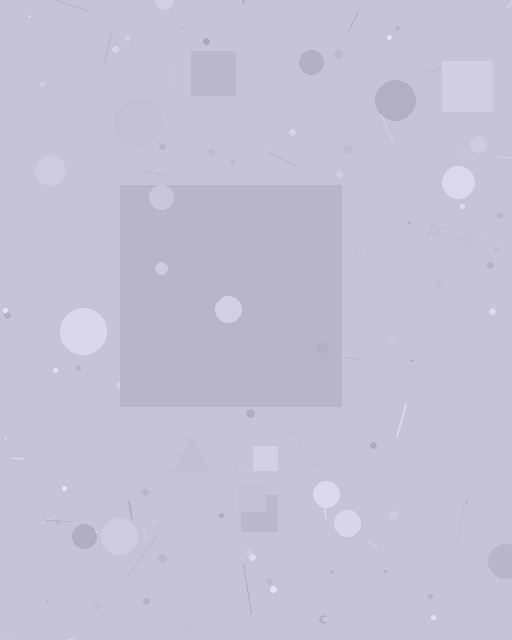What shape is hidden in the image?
A square is hidden in the image.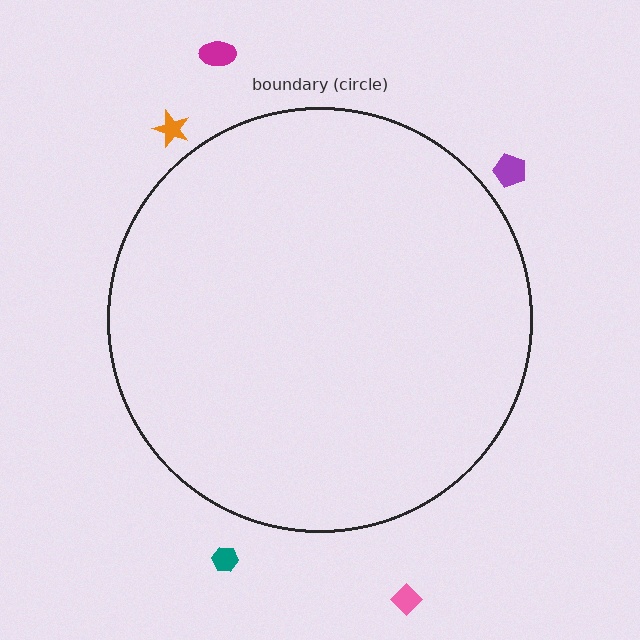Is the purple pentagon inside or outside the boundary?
Outside.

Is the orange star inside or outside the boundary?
Outside.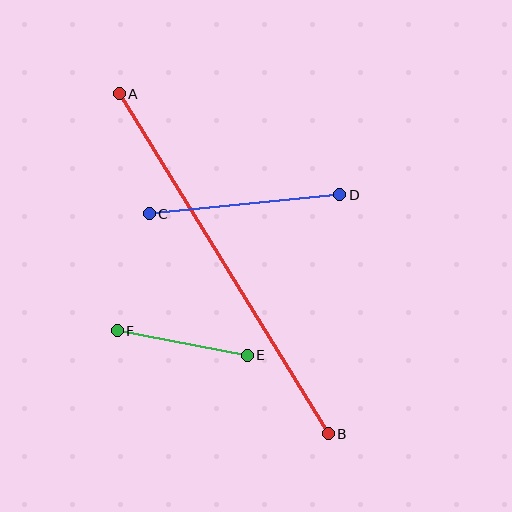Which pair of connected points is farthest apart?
Points A and B are farthest apart.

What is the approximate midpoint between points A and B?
The midpoint is at approximately (224, 264) pixels.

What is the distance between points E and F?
The distance is approximately 132 pixels.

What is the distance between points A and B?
The distance is approximately 399 pixels.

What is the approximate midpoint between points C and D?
The midpoint is at approximately (244, 204) pixels.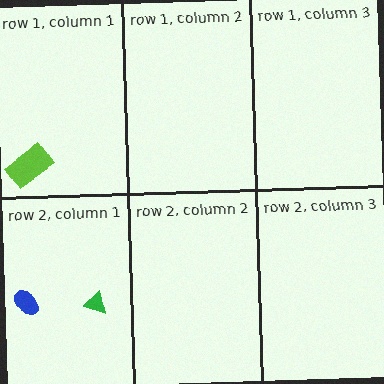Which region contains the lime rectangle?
The row 1, column 1 region.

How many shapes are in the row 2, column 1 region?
2.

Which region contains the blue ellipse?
The row 2, column 1 region.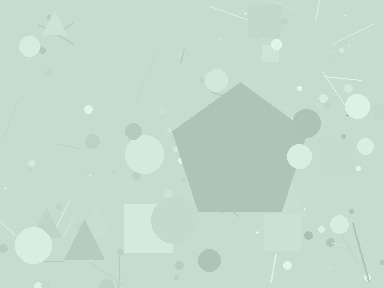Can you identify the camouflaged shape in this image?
The camouflaged shape is a pentagon.